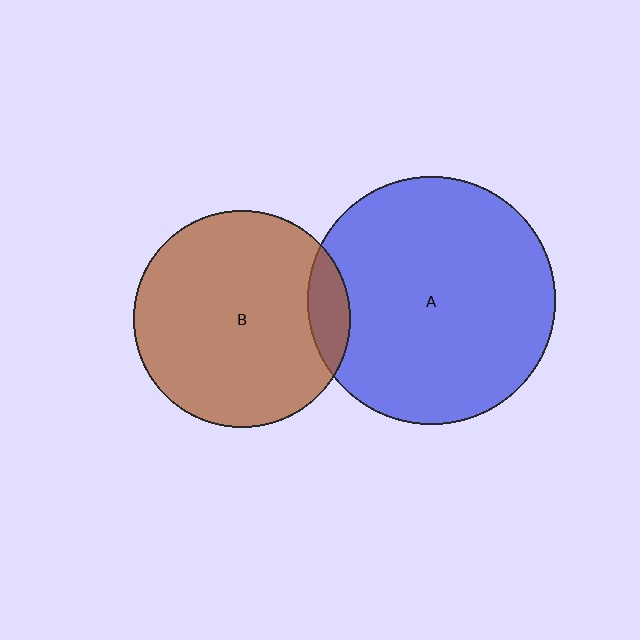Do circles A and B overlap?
Yes.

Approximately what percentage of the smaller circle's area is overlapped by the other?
Approximately 10%.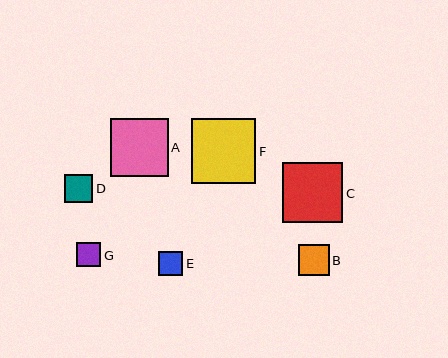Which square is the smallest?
Square G is the smallest with a size of approximately 24 pixels.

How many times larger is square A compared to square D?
Square A is approximately 2.1 times the size of square D.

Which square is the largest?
Square F is the largest with a size of approximately 64 pixels.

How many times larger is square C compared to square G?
Square C is approximately 2.5 times the size of square G.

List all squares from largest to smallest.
From largest to smallest: F, C, A, B, D, E, G.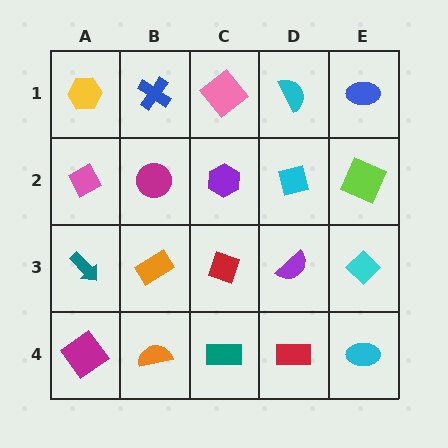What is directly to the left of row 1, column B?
A yellow hexagon.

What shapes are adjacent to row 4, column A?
A teal arrow (row 3, column A), an orange semicircle (row 4, column B).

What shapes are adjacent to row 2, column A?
A yellow hexagon (row 1, column A), a teal arrow (row 3, column A), a magenta circle (row 2, column B).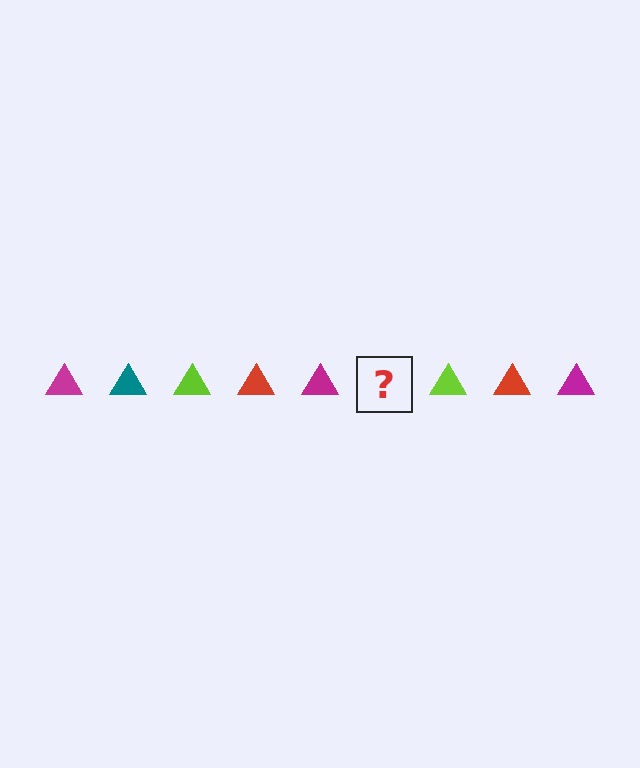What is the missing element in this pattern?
The missing element is a teal triangle.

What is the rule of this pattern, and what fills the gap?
The rule is that the pattern cycles through magenta, teal, lime, red triangles. The gap should be filled with a teal triangle.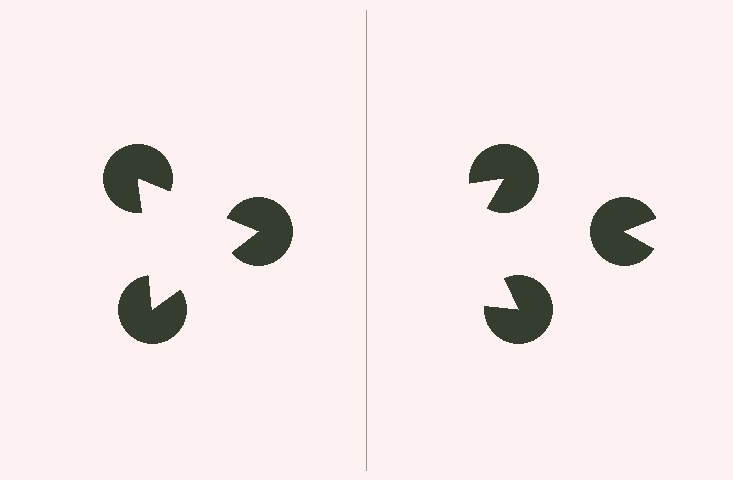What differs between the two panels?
The pac-man discs are positioned identically on both sides; only the wedge orientations differ. On the left they align to a triangle; on the right they are misaligned.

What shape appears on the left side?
An illusory triangle.